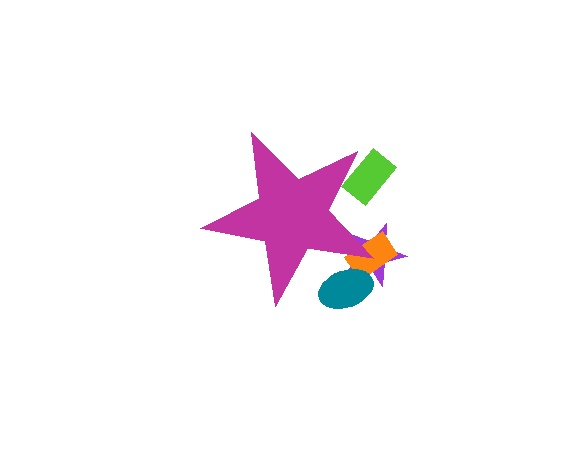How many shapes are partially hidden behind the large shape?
4 shapes are partially hidden.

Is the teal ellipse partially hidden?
Yes, the teal ellipse is partially hidden behind the magenta star.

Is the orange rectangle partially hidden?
Yes, the orange rectangle is partially hidden behind the magenta star.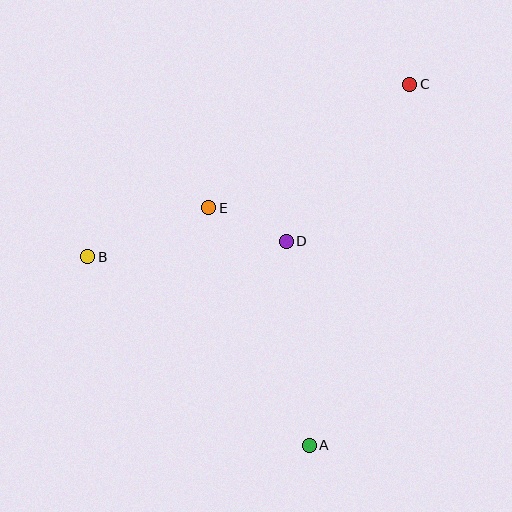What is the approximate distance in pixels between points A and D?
The distance between A and D is approximately 205 pixels.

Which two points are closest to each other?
Points D and E are closest to each other.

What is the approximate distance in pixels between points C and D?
The distance between C and D is approximately 200 pixels.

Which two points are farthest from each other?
Points A and C are farthest from each other.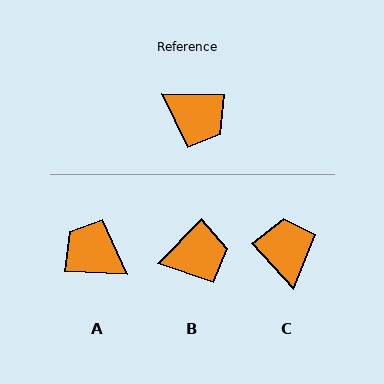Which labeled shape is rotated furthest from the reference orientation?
A, about 179 degrees away.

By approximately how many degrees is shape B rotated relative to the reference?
Approximately 47 degrees counter-clockwise.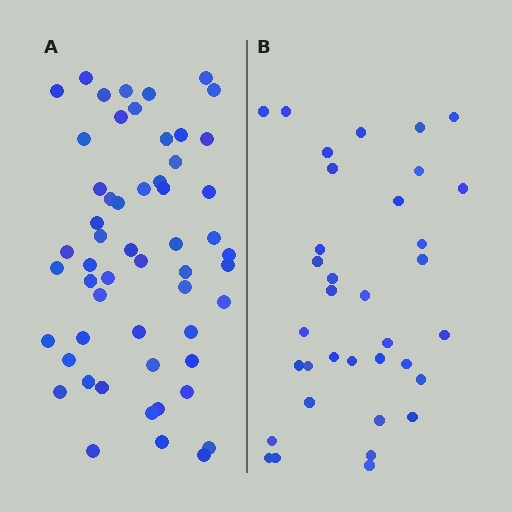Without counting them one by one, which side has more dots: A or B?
Region A (the left region) has more dots.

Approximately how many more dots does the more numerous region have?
Region A has approximately 20 more dots than region B.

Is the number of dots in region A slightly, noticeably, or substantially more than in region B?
Region A has substantially more. The ratio is roughly 1.6 to 1.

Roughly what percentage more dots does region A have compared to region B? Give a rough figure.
About 55% more.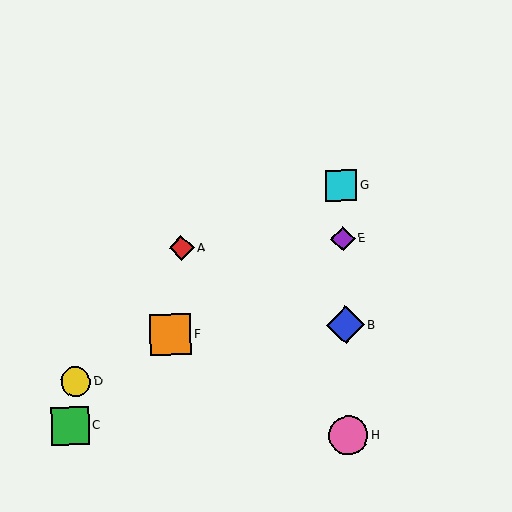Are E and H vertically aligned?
Yes, both are at x≈343.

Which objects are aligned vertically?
Objects B, E, G, H are aligned vertically.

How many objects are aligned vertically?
4 objects (B, E, G, H) are aligned vertically.